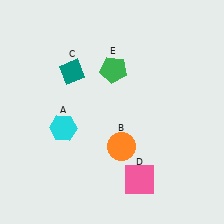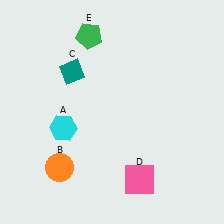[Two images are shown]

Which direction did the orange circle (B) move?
The orange circle (B) moved left.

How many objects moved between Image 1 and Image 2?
2 objects moved between the two images.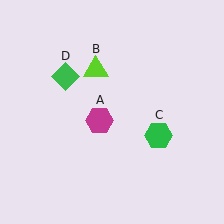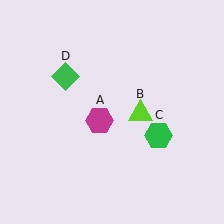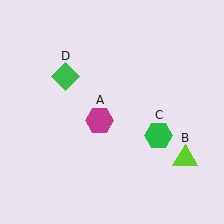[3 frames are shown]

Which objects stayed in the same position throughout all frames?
Magenta hexagon (object A) and green hexagon (object C) and green diamond (object D) remained stationary.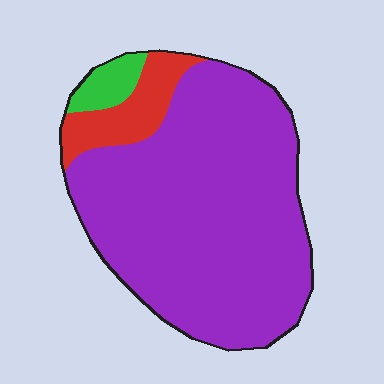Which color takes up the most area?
Purple, at roughly 85%.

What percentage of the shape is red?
Red takes up less than a sixth of the shape.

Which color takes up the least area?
Green, at roughly 5%.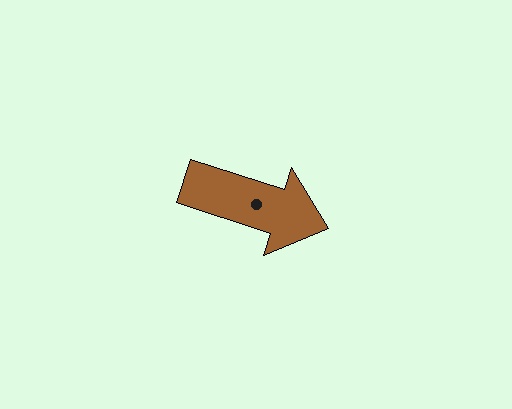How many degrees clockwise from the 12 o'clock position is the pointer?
Approximately 108 degrees.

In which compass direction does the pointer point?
East.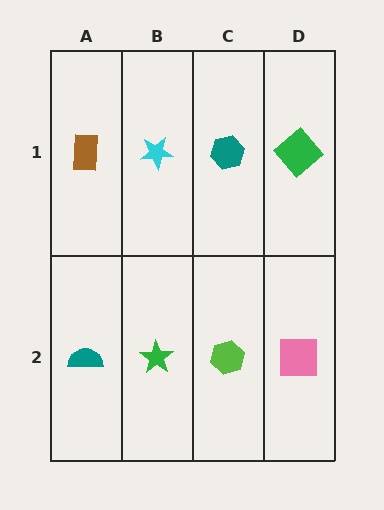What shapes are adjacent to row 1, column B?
A green star (row 2, column B), a brown rectangle (row 1, column A), a teal hexagon (row 1, column C).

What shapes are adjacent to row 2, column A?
A brown rectangle (row 1, column A), a green star (row 2, column B).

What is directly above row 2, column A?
A brown rectangle.